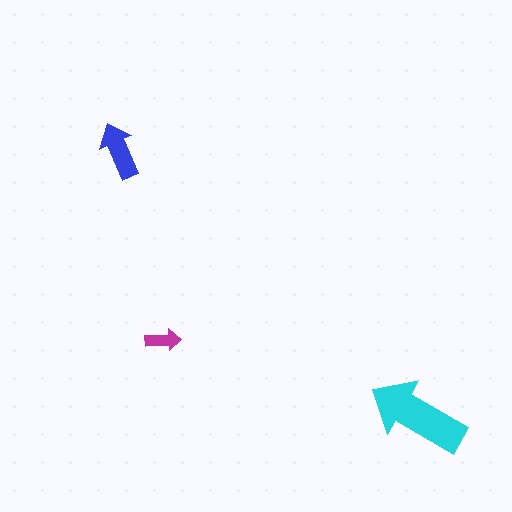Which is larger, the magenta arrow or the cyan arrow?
The cyan one.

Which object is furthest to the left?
The blue arrow is leftmost.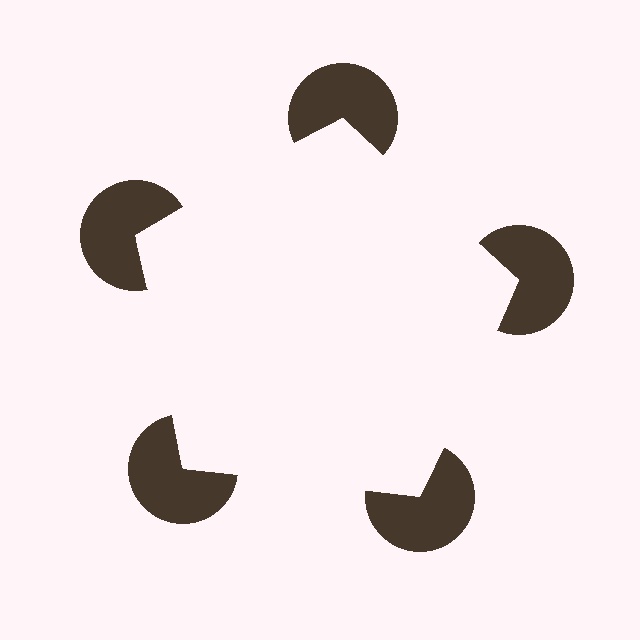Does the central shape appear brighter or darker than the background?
It typically appears slightly brighter than the background, even though no actual brightness change is drawn.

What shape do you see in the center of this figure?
An illusory pentagon — its edges are inferred from the aligned wedge cuts in the pac-man discs, not physically drawn.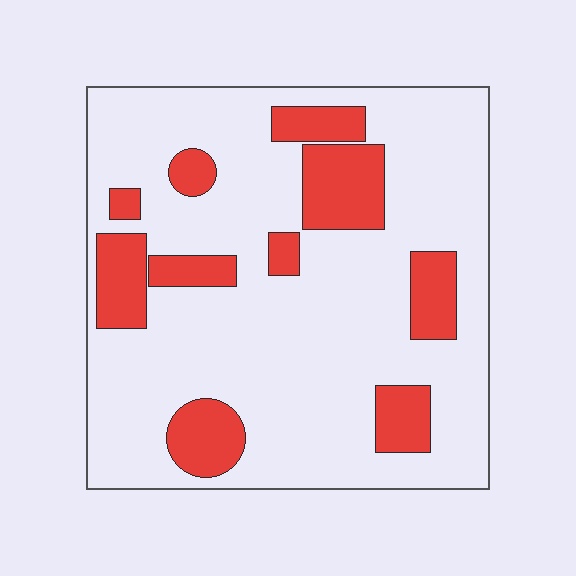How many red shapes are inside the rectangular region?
10.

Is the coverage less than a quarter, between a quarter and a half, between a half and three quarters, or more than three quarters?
Less than a quarter.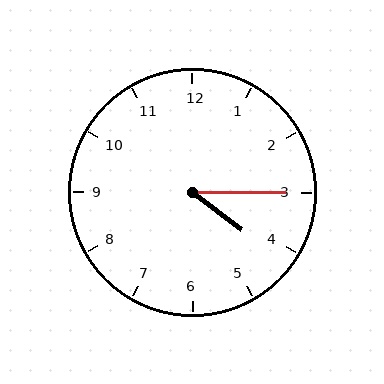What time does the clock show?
4:15.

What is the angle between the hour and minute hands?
Approximately 38 degrees.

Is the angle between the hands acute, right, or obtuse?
It is acute.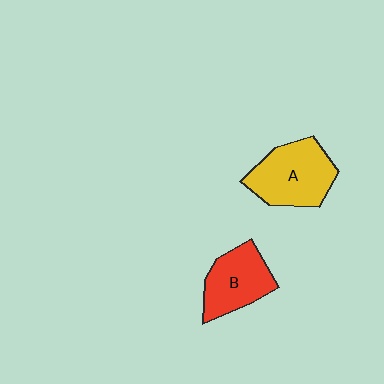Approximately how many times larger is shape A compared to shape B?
Approximately 1.2 times.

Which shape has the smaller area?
Shape B (red).